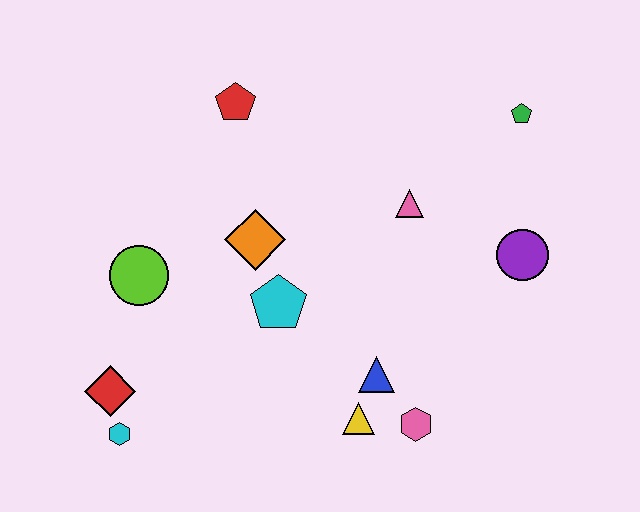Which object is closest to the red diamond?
The cyan hexagon is closest to the red diamond.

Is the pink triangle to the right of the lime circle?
Yes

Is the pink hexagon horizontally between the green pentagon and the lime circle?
Yes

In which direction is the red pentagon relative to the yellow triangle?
The red pentagon is above the yellow triangle.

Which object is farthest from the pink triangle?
The cyan hexagon is farthest from the pink triangle.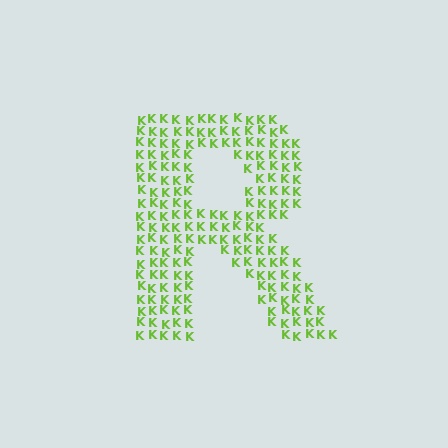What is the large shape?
The large shape is the letter R.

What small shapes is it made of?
It is made of small letter K's.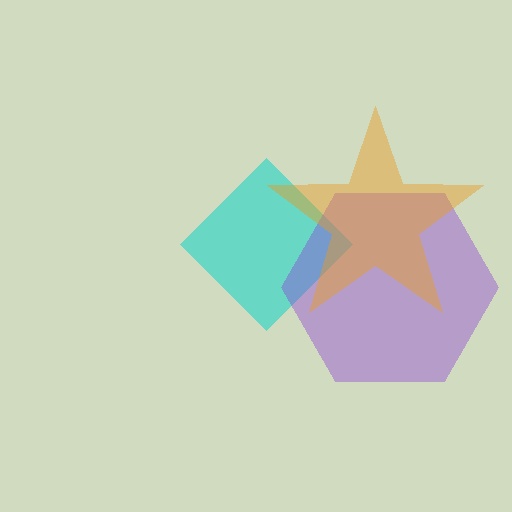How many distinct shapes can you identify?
There are 3 distinct shapes: a cyan diamond, a purple hexagon, an orange star.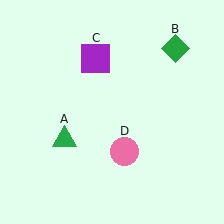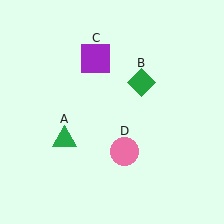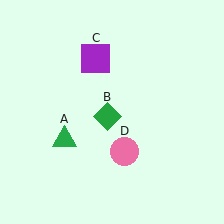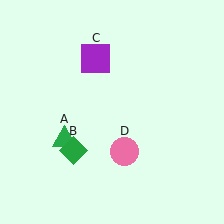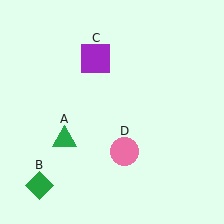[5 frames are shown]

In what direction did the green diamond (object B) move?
The green diamond (object B) moved down and to the left.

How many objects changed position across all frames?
1 object changed position: green diamond (object B).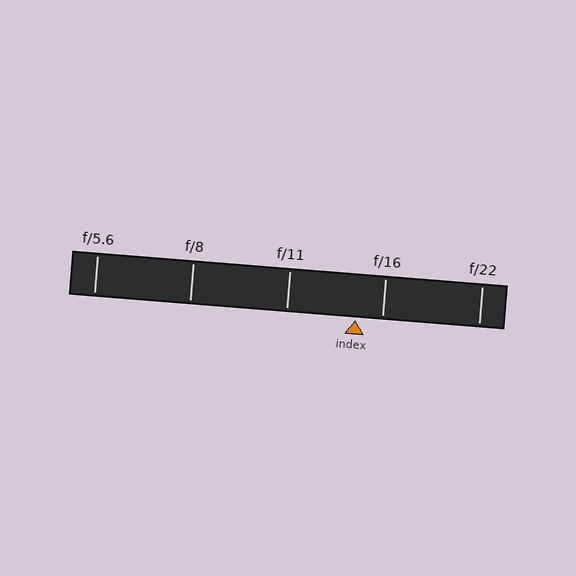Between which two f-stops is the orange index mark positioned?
The index mark is between f/11 and f/16.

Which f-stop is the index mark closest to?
The index mark is closest to f/16.